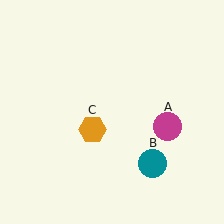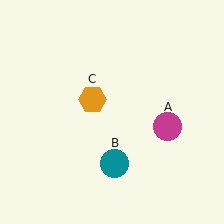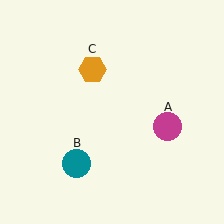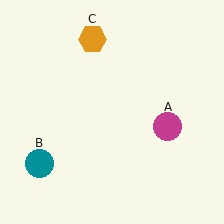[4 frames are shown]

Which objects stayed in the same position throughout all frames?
Magenta circle (object A) remained stationary.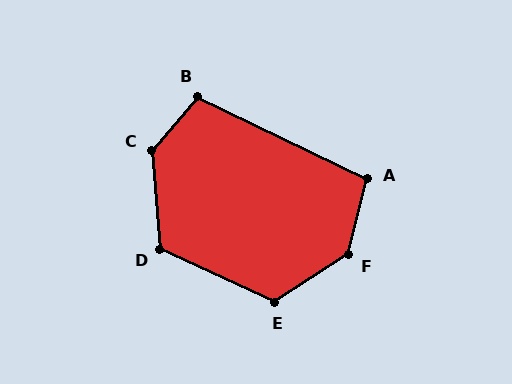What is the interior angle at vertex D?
Approximately 119 degrees (obtuse).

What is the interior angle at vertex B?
Approximately 104 degrees (obtuse).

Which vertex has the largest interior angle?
F, at approximately 136 degrees.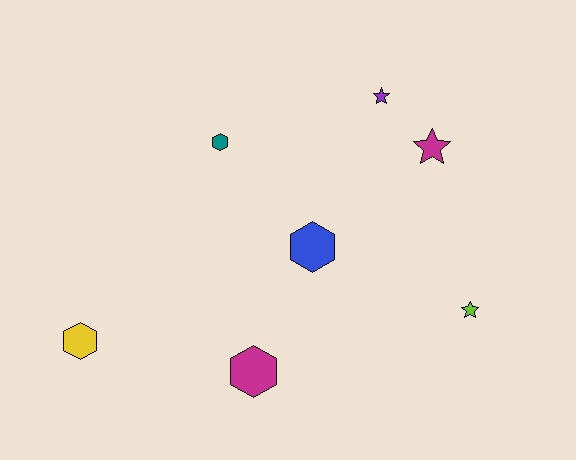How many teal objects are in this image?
There is 1 teal object.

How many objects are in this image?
There are 7 objects.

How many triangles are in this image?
There are no triangles.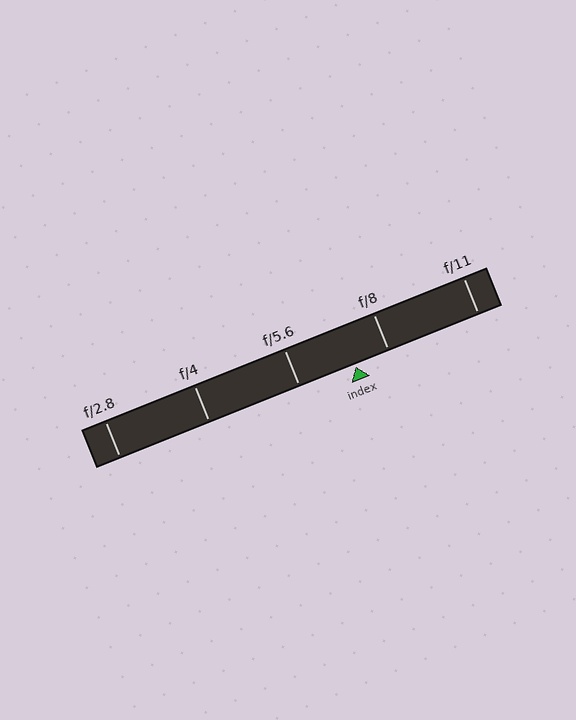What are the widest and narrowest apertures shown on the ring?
The widest aperture shown is f/2.8 and the narrowest is f/11.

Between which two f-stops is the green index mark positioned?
The index mark is between f/5.6 and f/8.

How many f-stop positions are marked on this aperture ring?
There are 5 f-stop positions marked.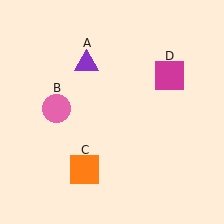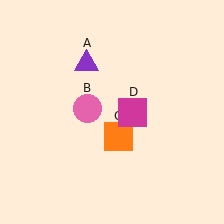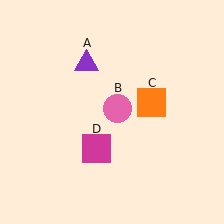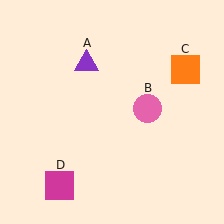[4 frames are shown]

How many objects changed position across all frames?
3 objects changed position: pink circle (object B), orange square (object C), magenta square (object D).